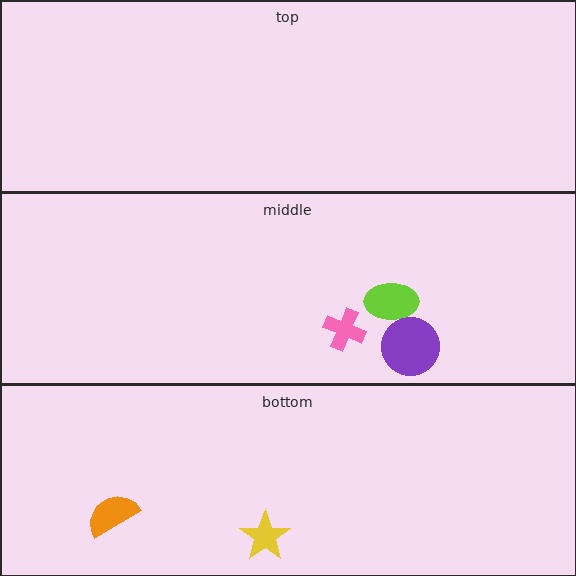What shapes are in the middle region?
The purple circle, the pink cross, the lime ellipse.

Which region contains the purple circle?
The middle region.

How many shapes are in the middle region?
3.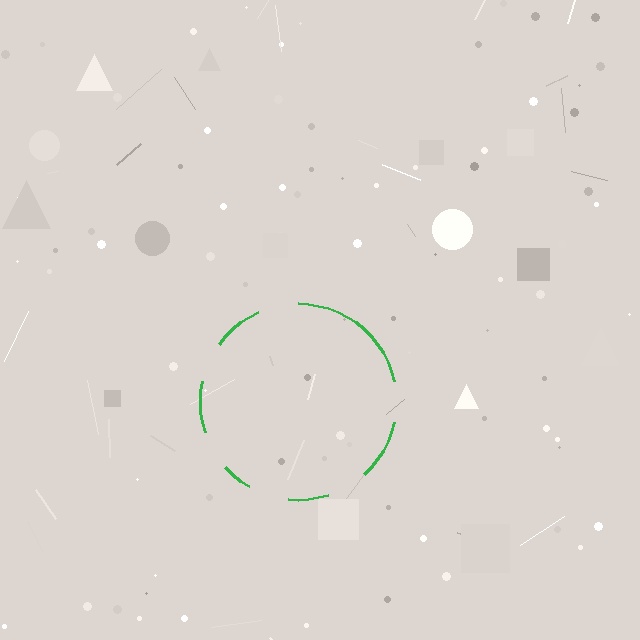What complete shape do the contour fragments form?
The contour fragments form a circle.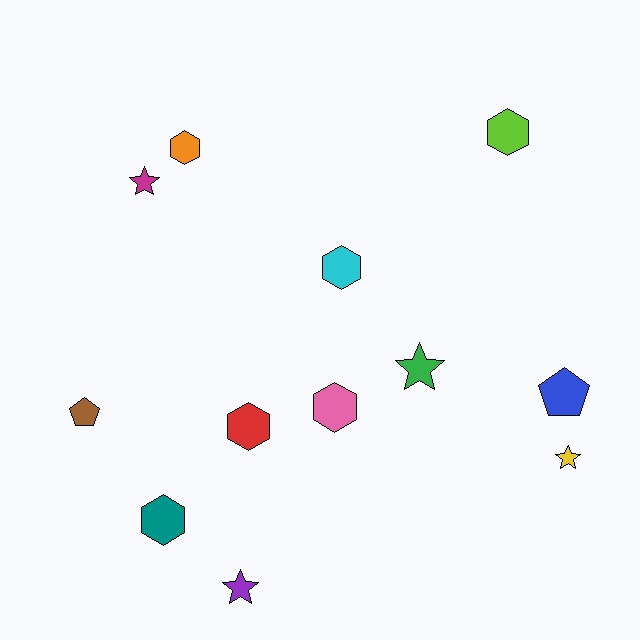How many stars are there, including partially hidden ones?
There are 4 stars.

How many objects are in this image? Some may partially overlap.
There are 12 objects.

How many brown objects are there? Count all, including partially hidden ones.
There is 1 brown object.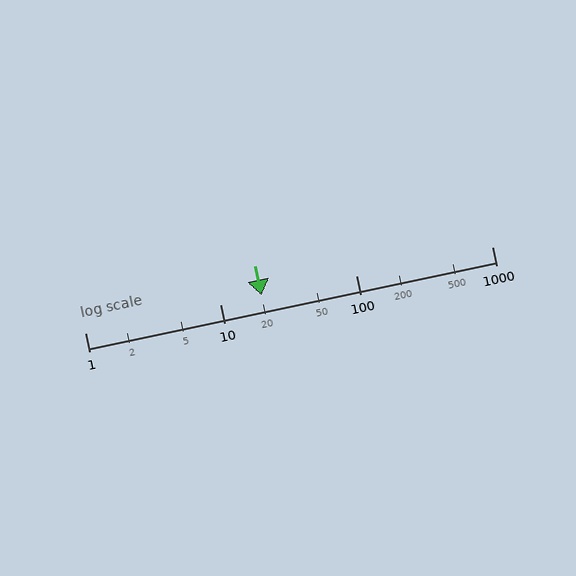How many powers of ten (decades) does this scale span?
The scale spans 3 decades, from 1 to 1000.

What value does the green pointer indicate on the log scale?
The pointer indicates approximately 20.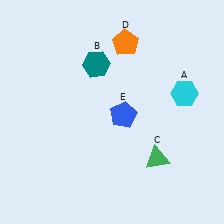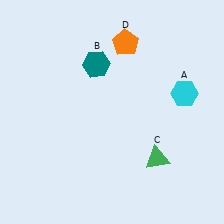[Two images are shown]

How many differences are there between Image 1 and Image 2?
There is 1 difference between the two images.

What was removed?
The blue pentagon (E) was removed in Image 2.